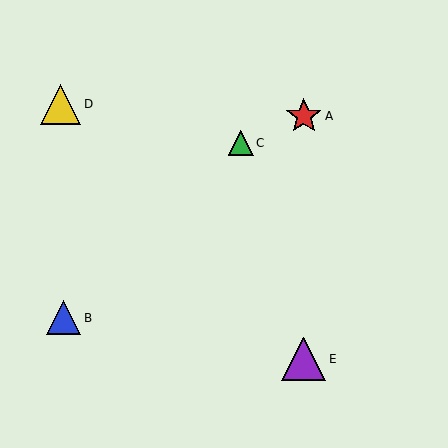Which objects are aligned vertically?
Objects A, E are aligned vertically.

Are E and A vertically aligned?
Yes, both are at x≈304.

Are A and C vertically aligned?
No, A is at x≈304 and C is at x≈241.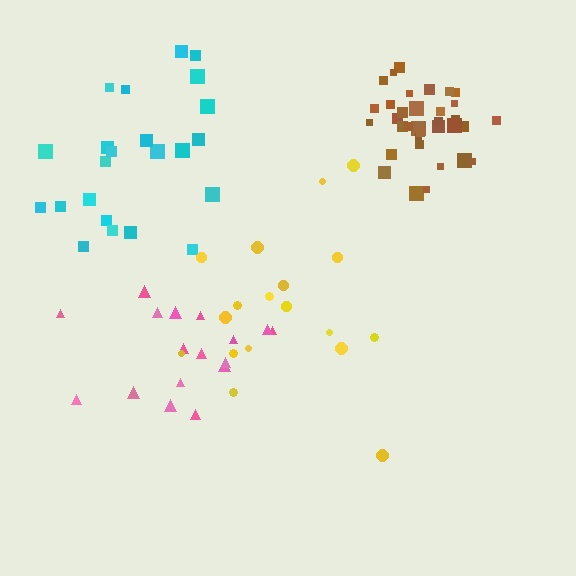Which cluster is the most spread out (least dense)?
Yellow.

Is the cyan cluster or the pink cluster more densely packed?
Cyan.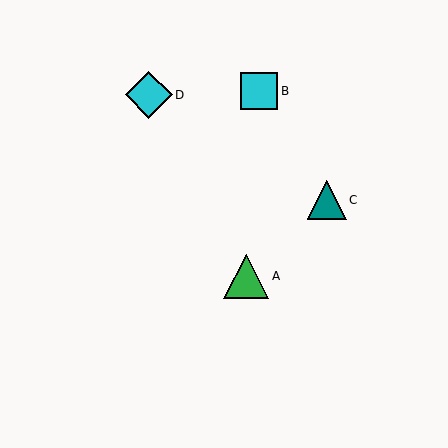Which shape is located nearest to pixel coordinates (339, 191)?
The teal triangle (labeled C) at (327, 200) is nearest to that location.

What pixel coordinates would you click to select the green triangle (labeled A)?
Click at (246, 277) to select the green triangle A.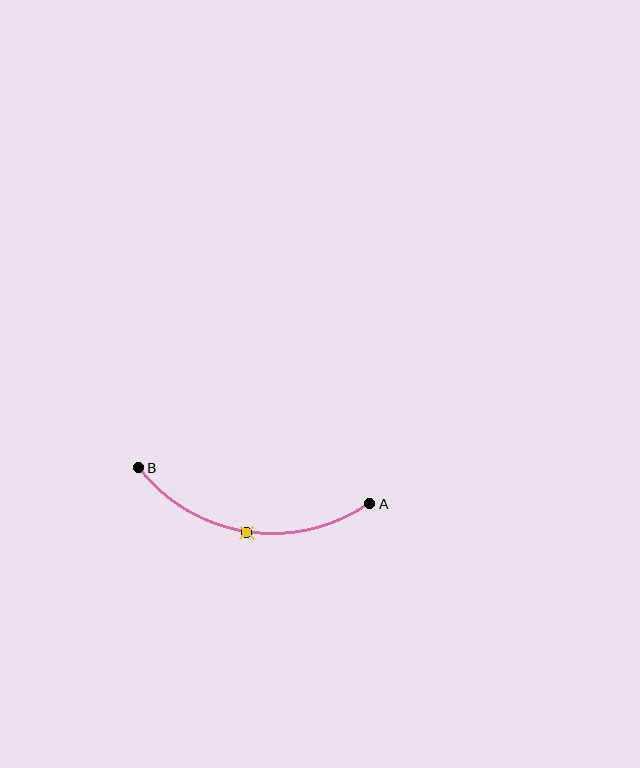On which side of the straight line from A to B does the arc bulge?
The arc bulges below the straight line connecting A and B.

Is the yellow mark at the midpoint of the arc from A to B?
Yes. The yellow mark lies on the arc at equal arc-length from both A and B — it is the arc midpoint.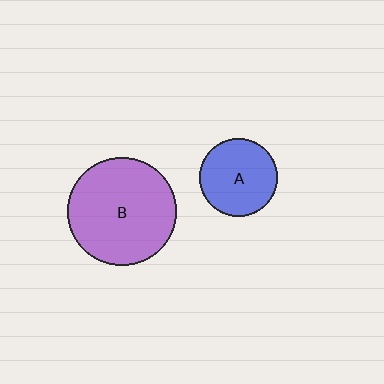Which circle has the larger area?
Circle B (purple).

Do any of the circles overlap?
No, none of the circles overlap.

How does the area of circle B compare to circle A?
Approximately 2.0 times.